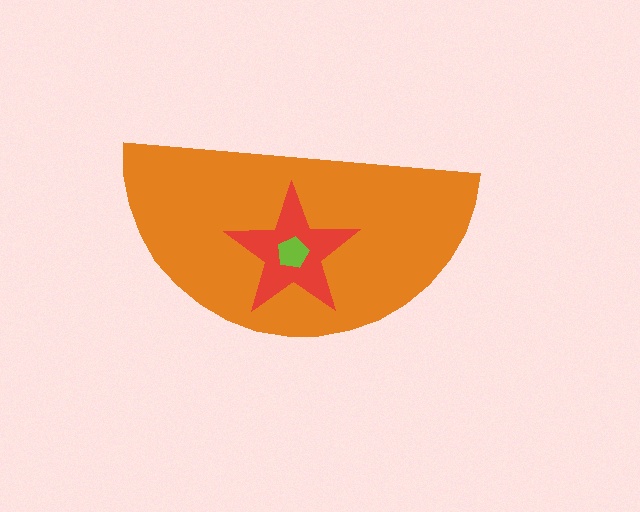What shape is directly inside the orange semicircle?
The red star.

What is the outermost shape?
The orange semicircle.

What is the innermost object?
The lime pentagon.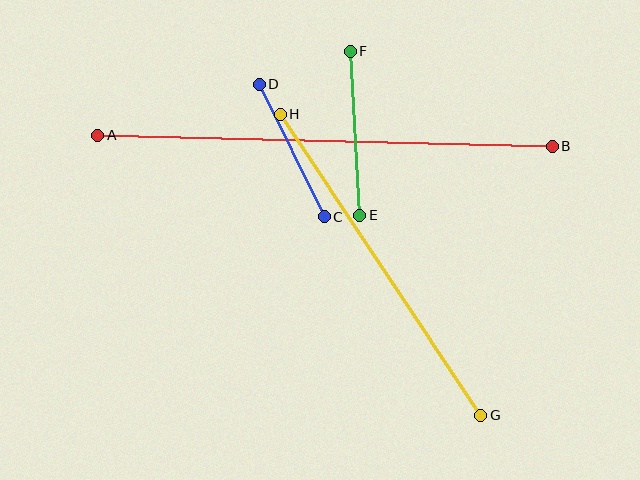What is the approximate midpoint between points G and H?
The midpoint is at approximately (381, 265) pixels.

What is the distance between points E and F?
The distance is approximately 164 pixels.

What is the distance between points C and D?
The distance is approximately 148 pixels.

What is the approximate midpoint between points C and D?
The midpoint is at approximately (292, 151) pixels.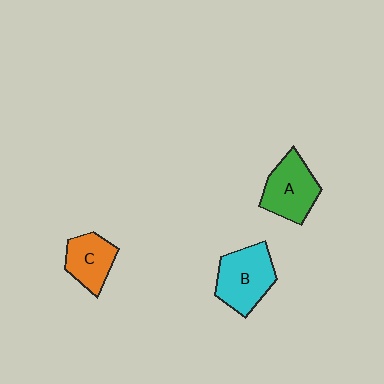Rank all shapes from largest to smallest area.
From largest to smallest: B (cyan), A (green), C (orange).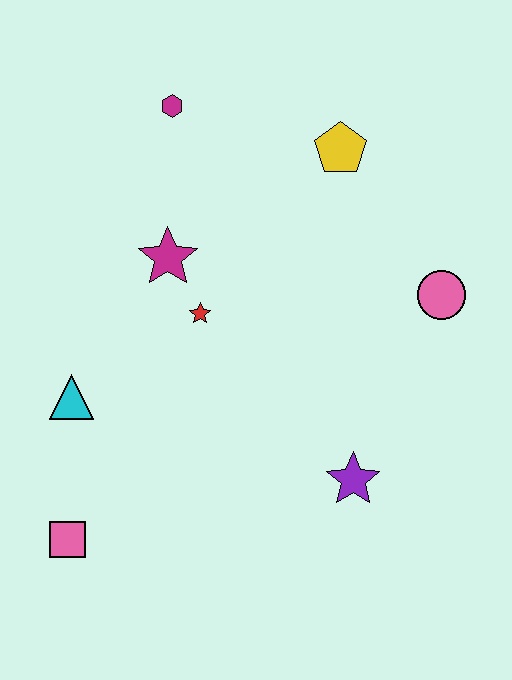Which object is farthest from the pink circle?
The pink square is farthest from the pink circle.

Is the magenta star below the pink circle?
No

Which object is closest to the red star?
The magenta star is closest to the red star.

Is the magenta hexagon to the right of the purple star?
No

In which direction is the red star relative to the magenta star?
The red star is below the magenta star.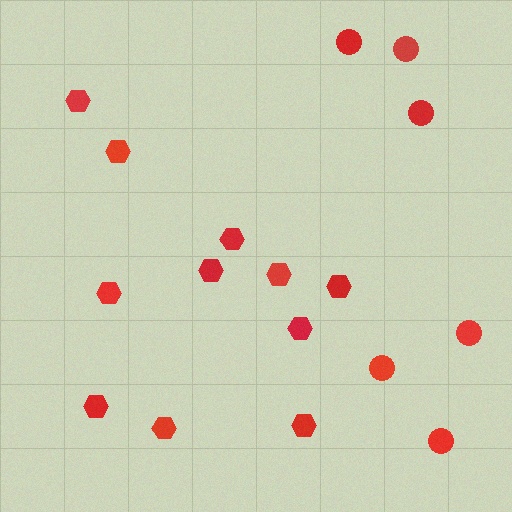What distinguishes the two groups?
There are 2 groups: one group of circles (6) and one group of hexagons (11).